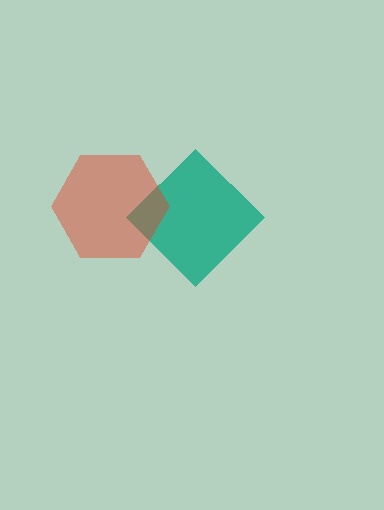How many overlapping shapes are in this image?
There are 2 overlapping shapes in the image.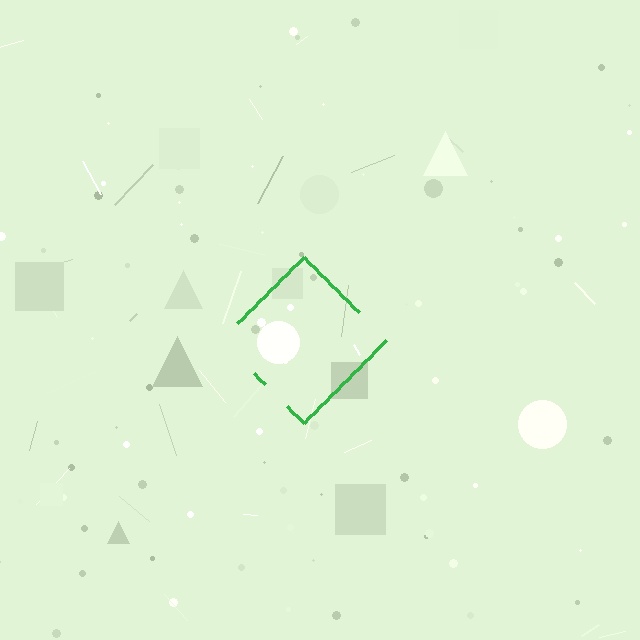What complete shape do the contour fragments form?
The contour fragments form a diamond.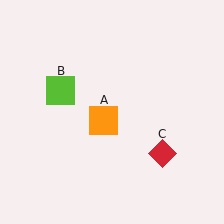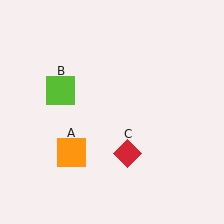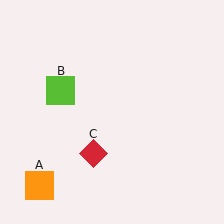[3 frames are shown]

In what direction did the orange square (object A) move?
The orange square (object A) moved down and to the left.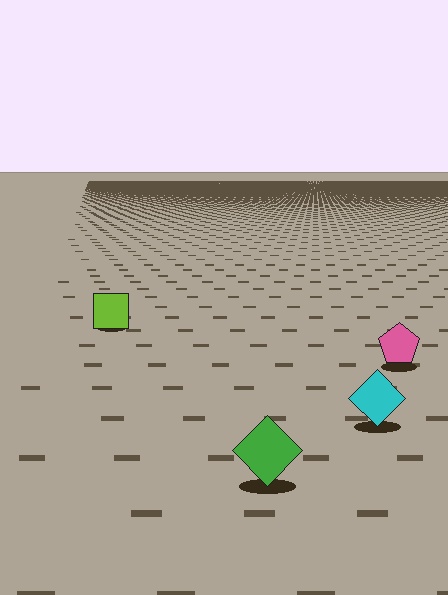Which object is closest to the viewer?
The green diamond is closest. The texture marks near it are larger and more spread out.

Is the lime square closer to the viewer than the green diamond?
No. The green diamond is closer — you can tell from the texture gradient: the ground texture is coarser near it.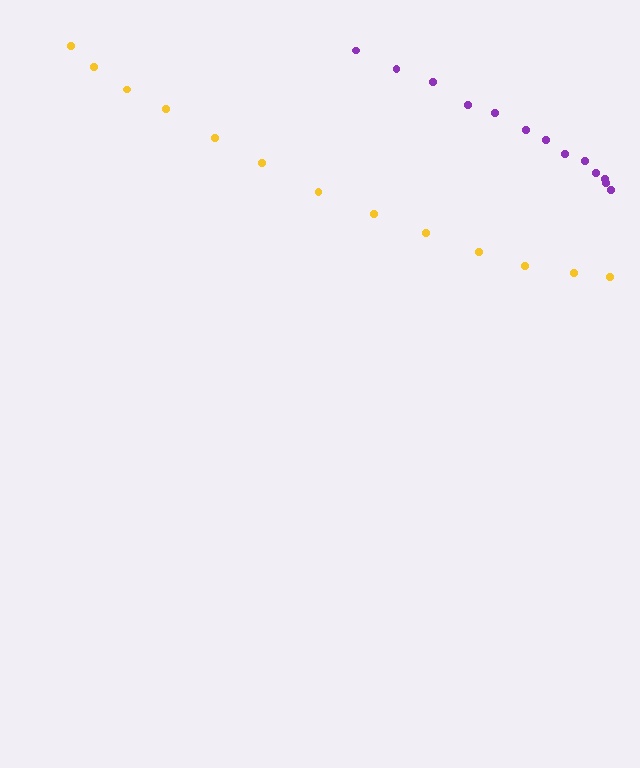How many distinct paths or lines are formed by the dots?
There are 2 distinct paths.